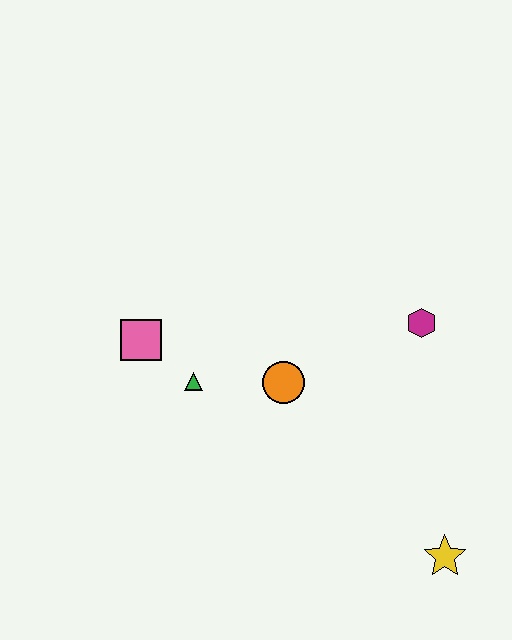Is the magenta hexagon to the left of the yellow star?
Yes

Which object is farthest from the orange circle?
The yellow star is farthest from the orange circle.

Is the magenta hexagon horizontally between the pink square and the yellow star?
Yes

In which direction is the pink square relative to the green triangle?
The pink square is to the left of the green triangle.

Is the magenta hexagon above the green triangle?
Yes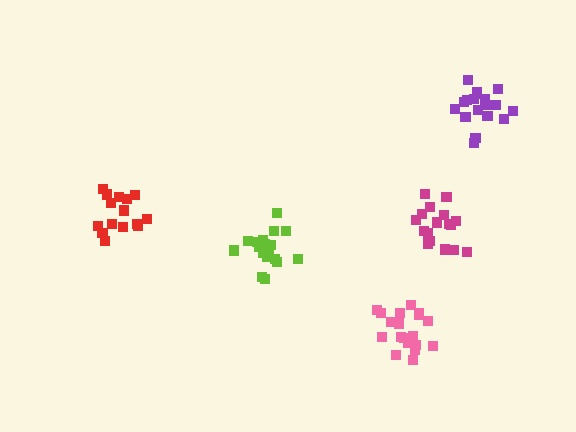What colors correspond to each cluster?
The clusters are colored: red, purple, lime, magenta, pink.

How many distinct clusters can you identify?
There are 5 distinct clusters.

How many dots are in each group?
Group 1: 16 dots, Group 2: 18 dots, Group 3: 18 dots, Group 4: 17 dots, Group 5: 21 dots (90 total).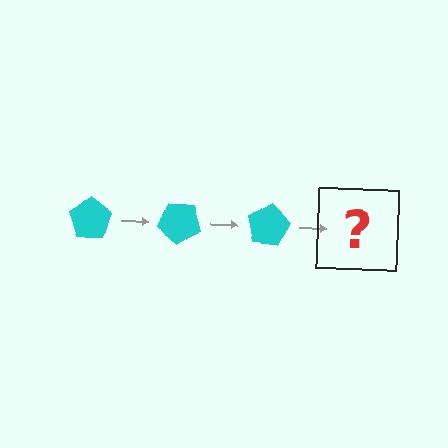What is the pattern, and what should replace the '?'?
The pattern is that the pentagon rotates 40 degrees each step. The '?' should be a cyan pentagon rotated 120 degrees.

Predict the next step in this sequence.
The next step is a cyan pentagon rotated 120 degrees.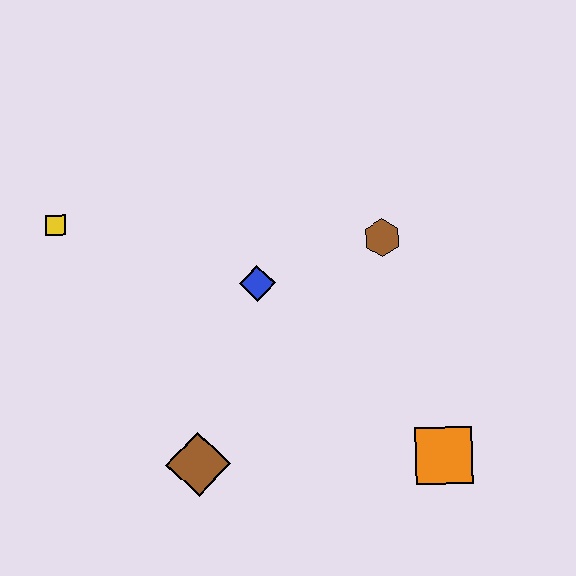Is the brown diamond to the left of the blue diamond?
Yes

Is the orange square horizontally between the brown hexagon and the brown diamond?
No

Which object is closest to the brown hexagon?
The blue diamond is closest to the brown hexagon.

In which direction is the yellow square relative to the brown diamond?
The yellow square is above the brown diamond.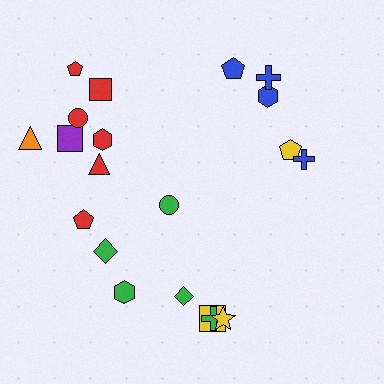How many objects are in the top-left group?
There are 8 objects.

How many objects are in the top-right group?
There are 5 objects.